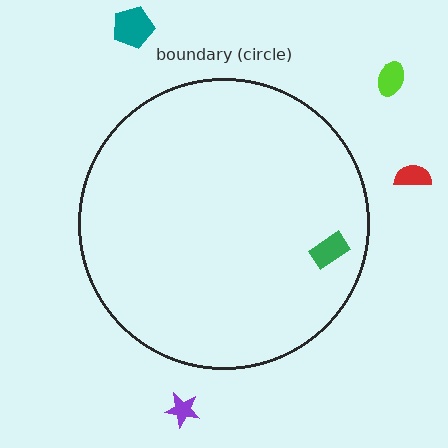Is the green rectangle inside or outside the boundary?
Inside.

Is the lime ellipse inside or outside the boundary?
Outside.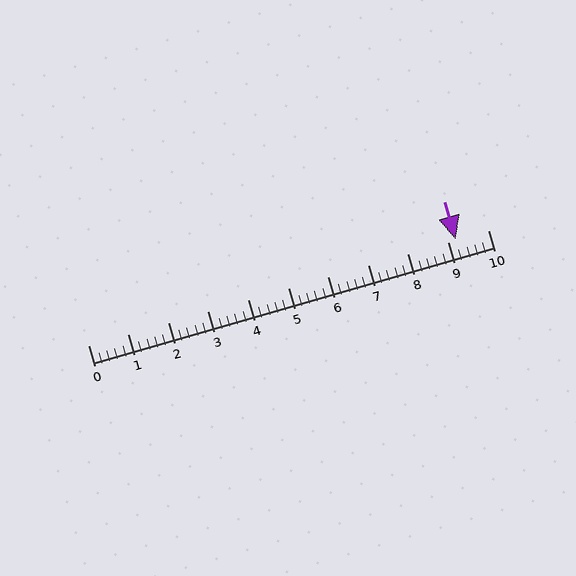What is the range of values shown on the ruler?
The ruler shows values from 0 to 10.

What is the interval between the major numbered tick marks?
The major tick marks are spaced 1 units apart.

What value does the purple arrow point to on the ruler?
The purple arrow points to approximately 9.2.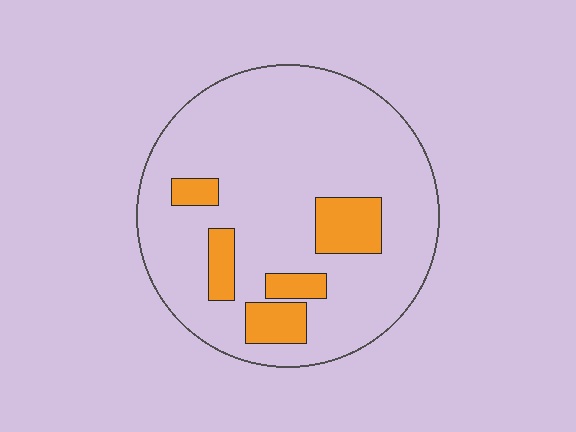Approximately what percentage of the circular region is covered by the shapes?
Approximately 15%.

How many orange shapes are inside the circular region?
5.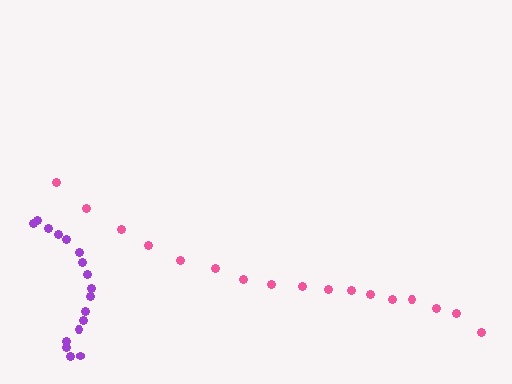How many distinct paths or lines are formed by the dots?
There are 2 distinct paths.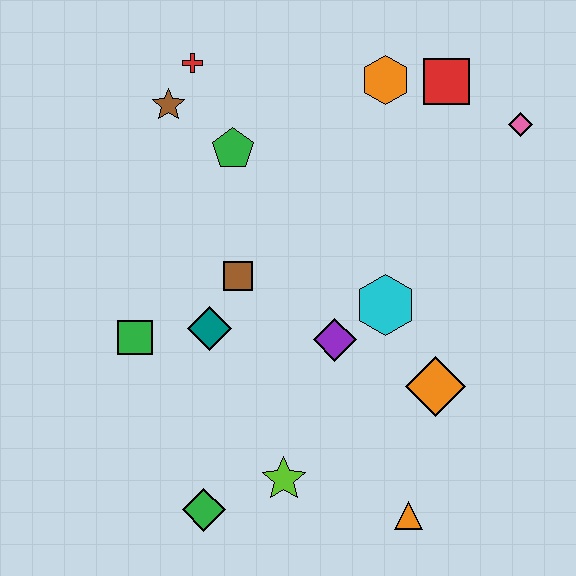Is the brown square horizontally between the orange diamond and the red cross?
Yes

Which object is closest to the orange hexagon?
The red square is closest to the orange hexagon.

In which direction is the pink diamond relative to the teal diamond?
The pink diamond is to the right of the teal diamond.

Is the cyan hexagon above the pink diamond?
No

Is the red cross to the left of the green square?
No